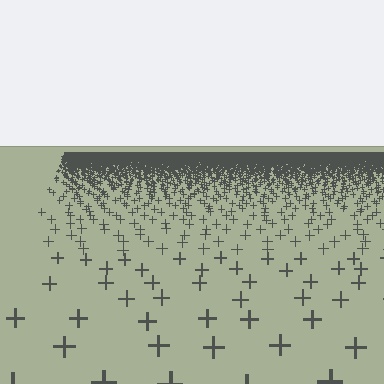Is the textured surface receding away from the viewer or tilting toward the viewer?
The surface is receding away from the viewer. Texture elements get smaller and denser toward the top.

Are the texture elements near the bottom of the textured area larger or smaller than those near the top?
Larger. Near the bottom, elements are closer to the viewer and appear at a bigger on-screen size.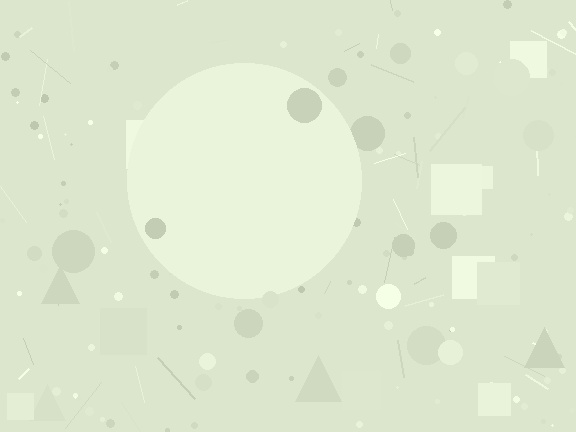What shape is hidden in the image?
A circle is hidden in the image.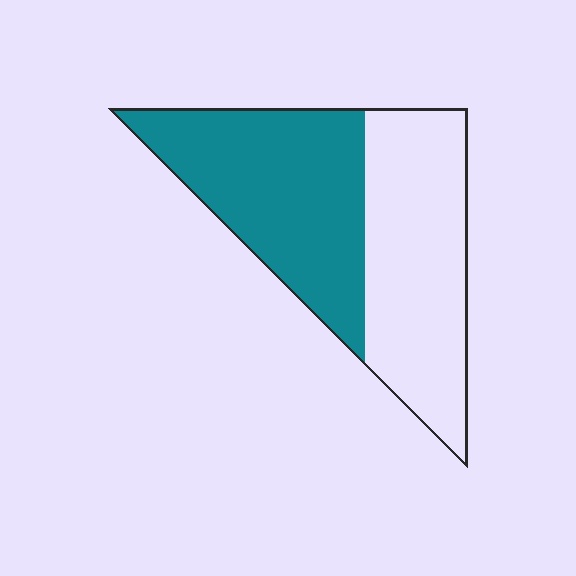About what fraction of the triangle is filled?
About one half (1/2).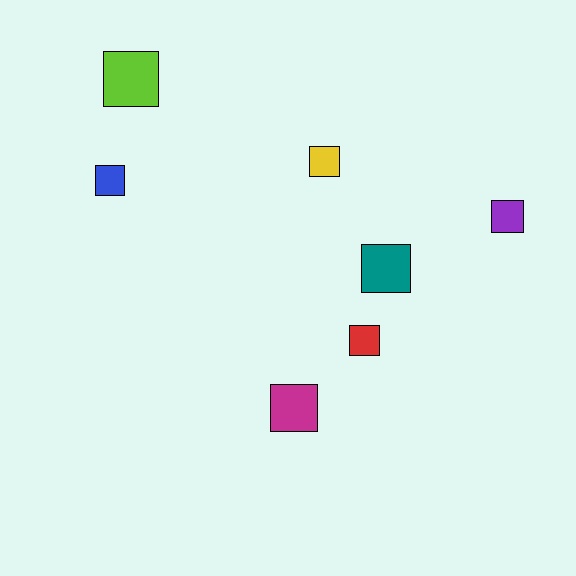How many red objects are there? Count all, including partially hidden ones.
There is 1 red object.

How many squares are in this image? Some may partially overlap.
There are 7 squares.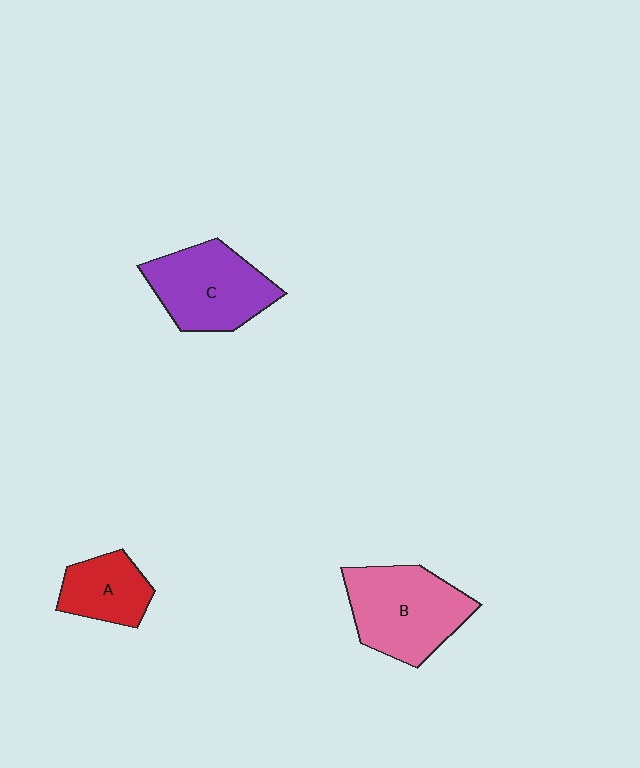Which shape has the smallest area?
Shape A (red).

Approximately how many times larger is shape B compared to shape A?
Approximately 1.8 times.